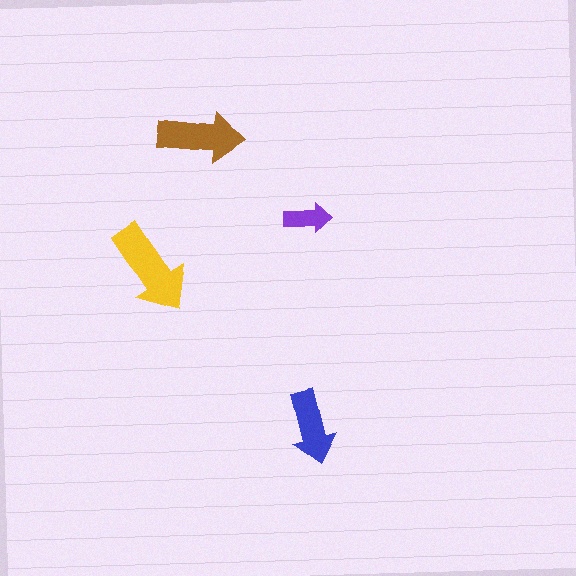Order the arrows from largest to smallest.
the yellow one, the brown one, the blue one, the purple one.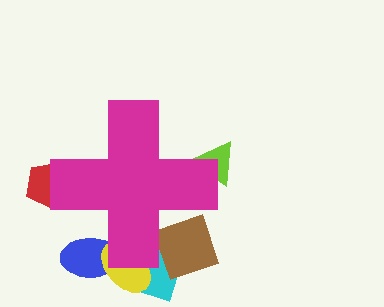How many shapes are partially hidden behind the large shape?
6 shapes are partially hidden.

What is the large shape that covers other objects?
A magenta cross.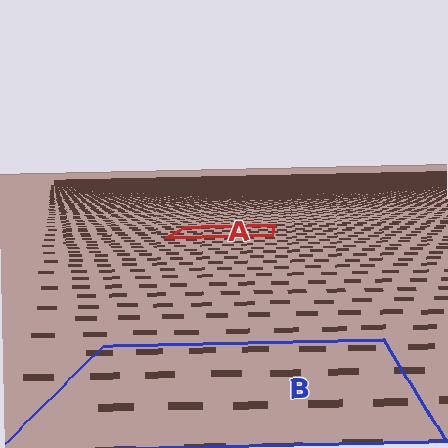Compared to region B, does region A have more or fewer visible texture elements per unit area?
Region A has more texture elements per unit area — they are packed more densely because it is farther away.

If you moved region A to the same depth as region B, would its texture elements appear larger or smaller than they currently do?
They would appear larger. At a closer depth, the same texture elements are projected at a bigger on-screen size.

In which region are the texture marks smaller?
The texture marks are smaller in region A, because it is farther away.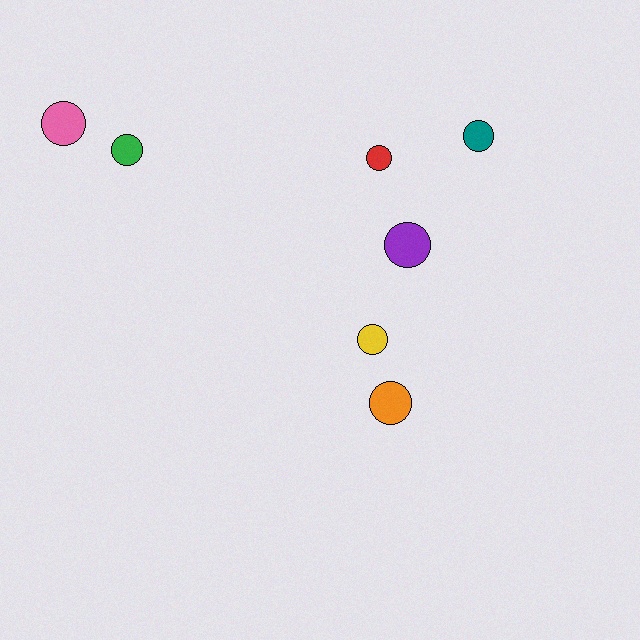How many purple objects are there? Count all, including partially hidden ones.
There is 1 purple object.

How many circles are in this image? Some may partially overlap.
There are 7 circles.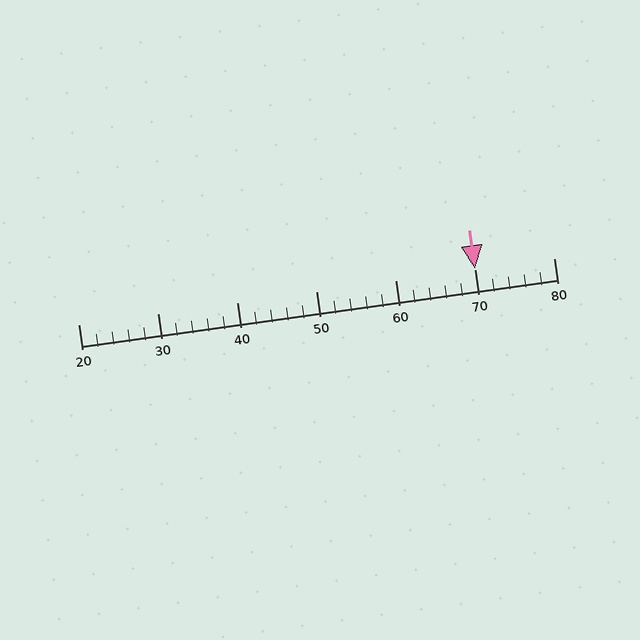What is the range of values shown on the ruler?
The ruler shows values from 20 to 80.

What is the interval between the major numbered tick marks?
The major tick marks are spaced 10 units apart.